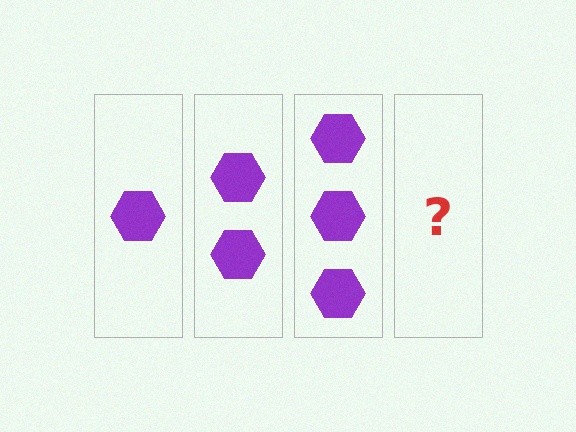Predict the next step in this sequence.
The next step is 4 hexagons.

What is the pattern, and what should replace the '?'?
The pattern is that each step adds one more hexagon. The '?' should be 4 hexagons.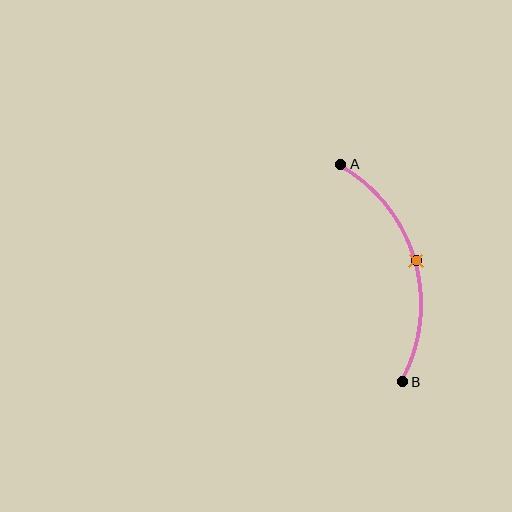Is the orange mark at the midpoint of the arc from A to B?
Yes. The orange mark lies on the arc at equal arc-length from both A and B — it is the arc midpoint.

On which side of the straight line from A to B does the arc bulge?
The arc bulges to the right of the straight line connecting A and B.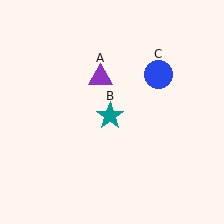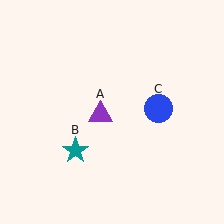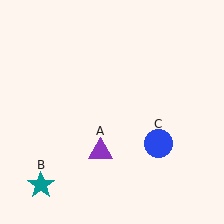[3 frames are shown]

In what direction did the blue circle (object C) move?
The blue circle (object C) moved down.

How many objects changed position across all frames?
3 objects changed position: purple triangle (object A), teal star (object B), blue circle (object C).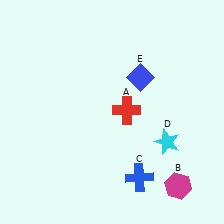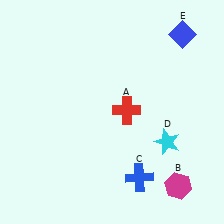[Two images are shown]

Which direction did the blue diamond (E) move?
The blue diamond (E) moved up.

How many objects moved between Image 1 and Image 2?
1 object moved between the two images.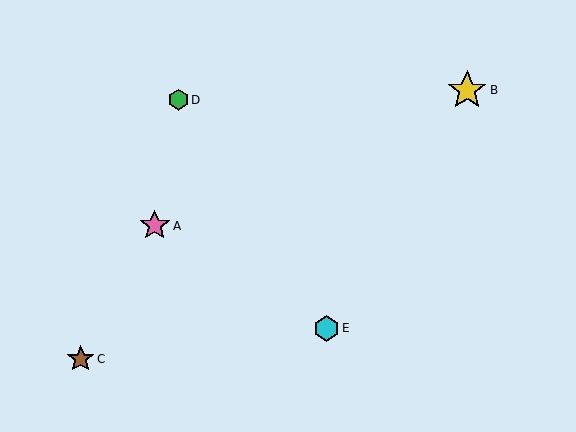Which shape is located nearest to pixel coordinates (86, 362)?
The brown star (labeled C) at (81, 359) is nearest to that location.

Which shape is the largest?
The yellow star (labeled B) is the largest.